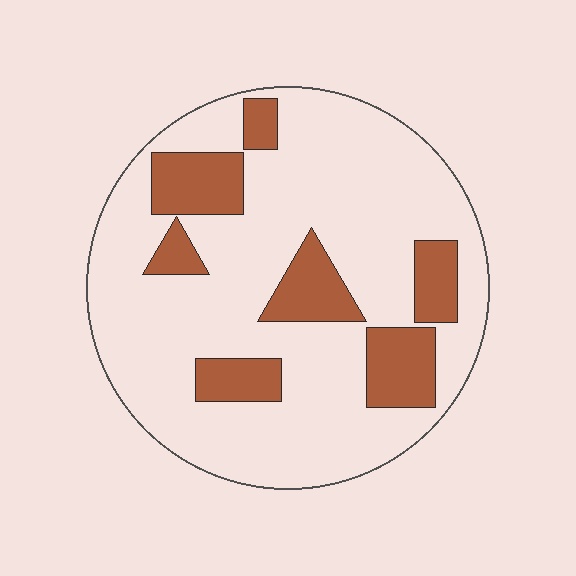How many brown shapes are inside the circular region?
7.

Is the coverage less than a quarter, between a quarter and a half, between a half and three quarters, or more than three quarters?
Less than a quarter.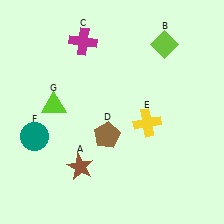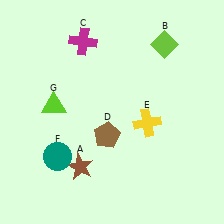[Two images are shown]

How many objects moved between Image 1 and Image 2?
1 object moved between the two images.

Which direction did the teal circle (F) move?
The teal circle (F) moved right.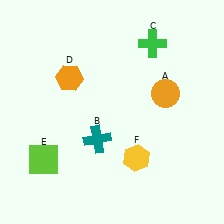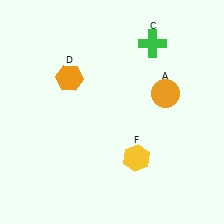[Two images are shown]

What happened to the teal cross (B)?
The teal cross (B) was removed in Image 2. It was in the bottom-left area of Image 1.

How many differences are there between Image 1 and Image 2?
There are 2 differences between the two images.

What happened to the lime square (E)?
The lime square (E) was removed in Image 2. It was in the bottom-left area of Image 1.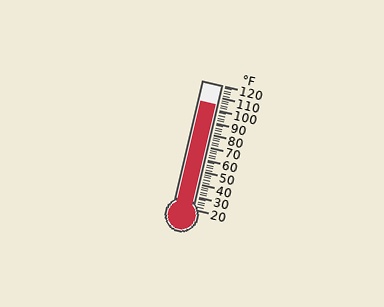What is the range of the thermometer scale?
The thermometer scale ranges from 20°F to 120°F.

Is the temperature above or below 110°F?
The temperature is below 110°F.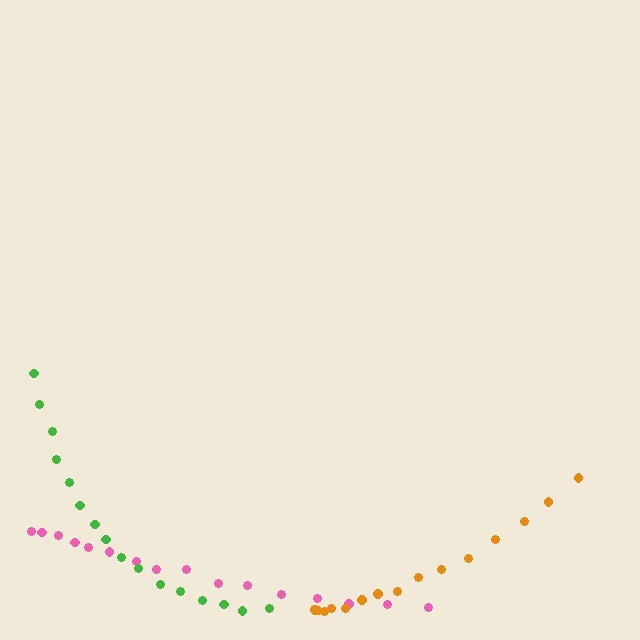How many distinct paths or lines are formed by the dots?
There are 3 distinct paths.